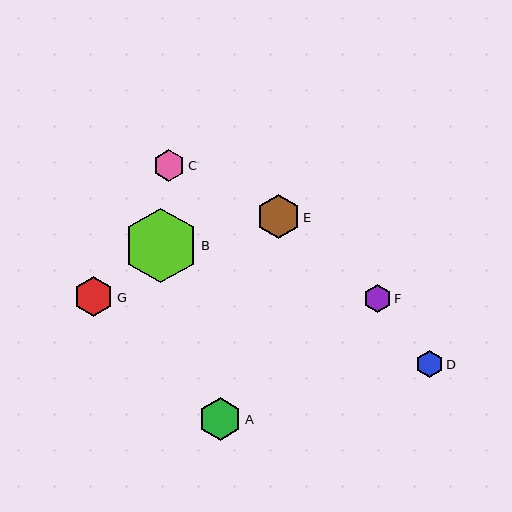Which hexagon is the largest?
Hexagon B is the largest with a size of approximately 75 pixels.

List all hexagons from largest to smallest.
From largest to smallest: B, E, A, G, C, F, D.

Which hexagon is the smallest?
Hexagon D is the smallest with a size of approximately 27 pixels.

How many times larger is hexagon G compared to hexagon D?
Hexagon G is approximately 1.5 times the size of hexagon D.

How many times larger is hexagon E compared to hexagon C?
Hexagon E is approximately 1.4 times the size of hexagon C.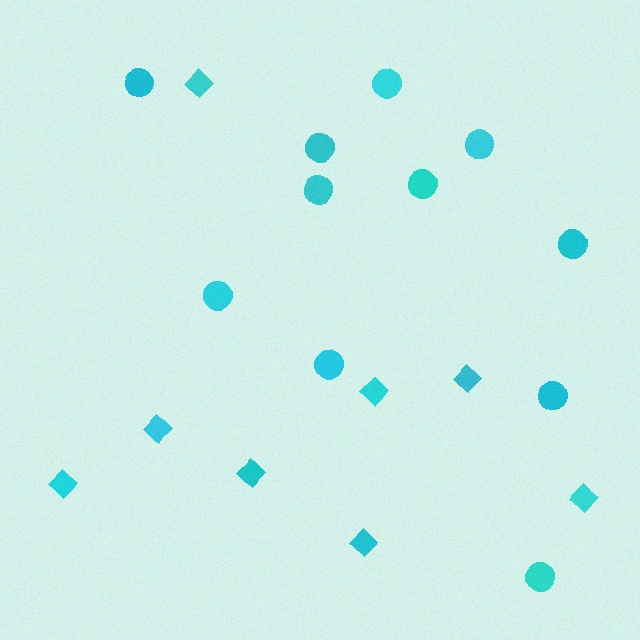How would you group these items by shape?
There are 2 groups: one group of diamonds (8) and one group of circles (11).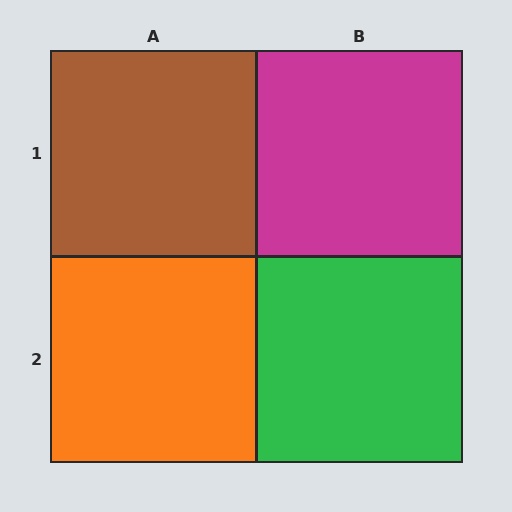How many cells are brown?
1 cell is brown.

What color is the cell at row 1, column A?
Brown.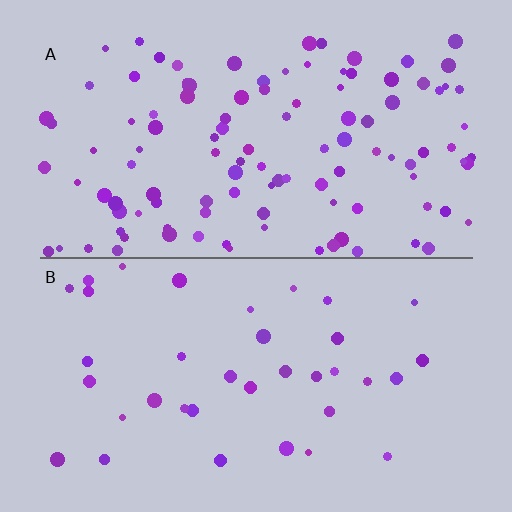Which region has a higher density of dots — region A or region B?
A (the top).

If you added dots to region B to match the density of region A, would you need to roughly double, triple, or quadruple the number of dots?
Approximately triple.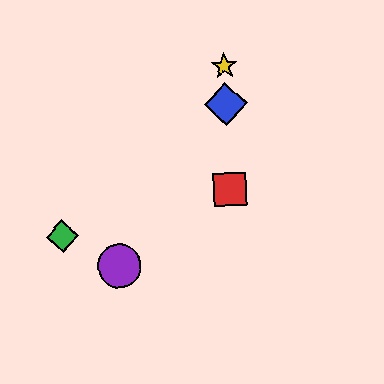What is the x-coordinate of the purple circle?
The purple circle is at x≈119.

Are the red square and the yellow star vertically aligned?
Yes, both are at x≈230.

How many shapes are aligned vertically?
3 shapes (the red square, the blue diamond, the yellow star) are aligned vertically.